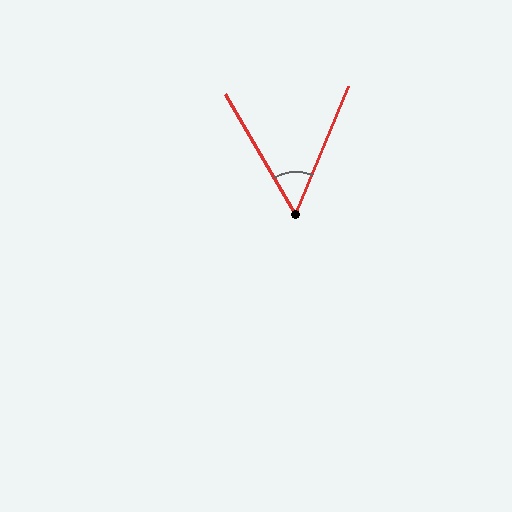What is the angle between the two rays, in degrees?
Approximately 53 degrees.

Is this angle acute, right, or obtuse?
It is acute.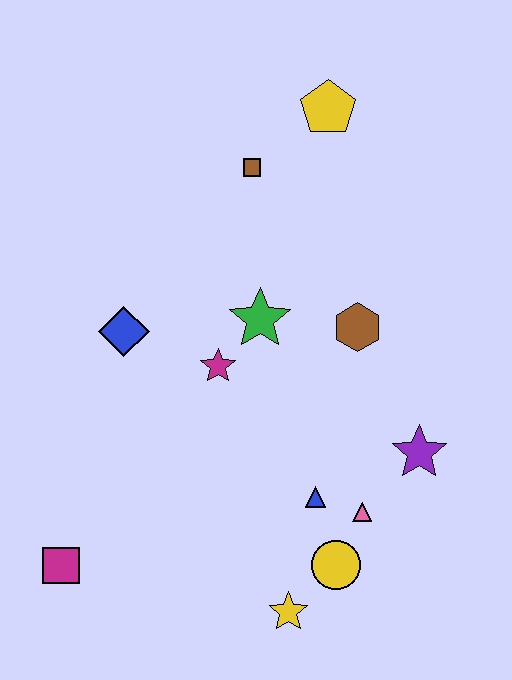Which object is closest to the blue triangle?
The pink triangle is closest to the blue triangle.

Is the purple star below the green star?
Yes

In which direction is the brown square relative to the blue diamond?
The brown square is above the blue diamond.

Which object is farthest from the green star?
The magenta square is farthest from the green star.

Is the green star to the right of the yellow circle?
No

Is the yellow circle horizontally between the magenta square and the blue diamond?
No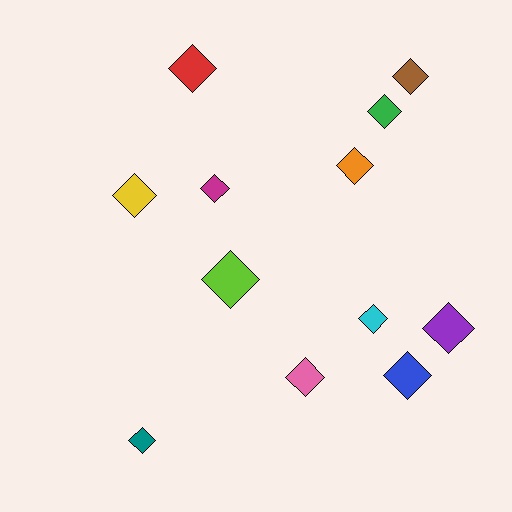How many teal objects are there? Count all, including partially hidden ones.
There is 1 teal object.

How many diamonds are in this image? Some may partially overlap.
There are 12 diamonds.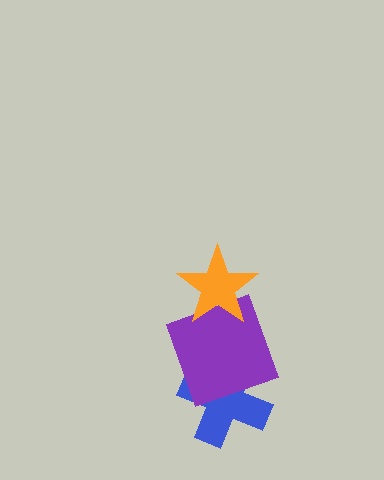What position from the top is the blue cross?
The blue cross is 3rd from the top.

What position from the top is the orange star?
The orange star is 1st from the top.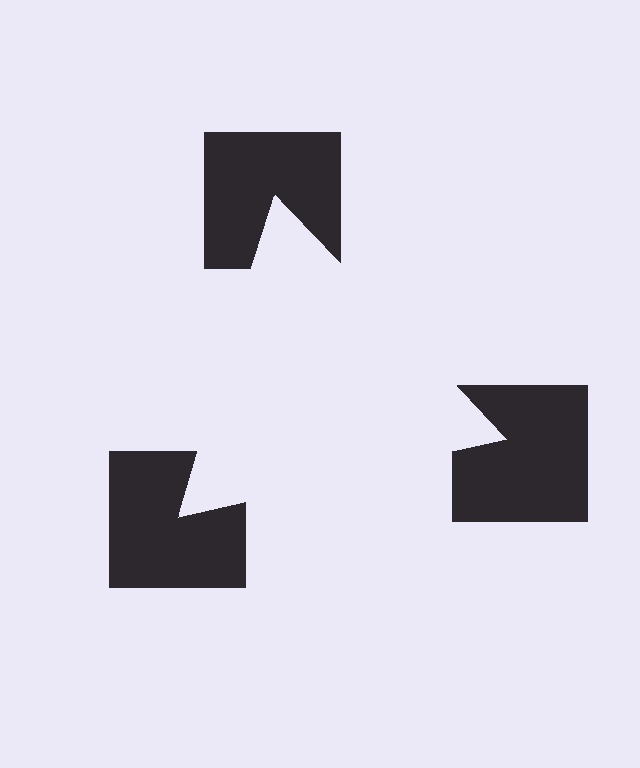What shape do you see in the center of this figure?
An illusory triangle — its edges are inferred from the aligned wedge cuts in the notched squares, not physically drawn.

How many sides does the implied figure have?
3 sides.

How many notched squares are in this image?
There are 3 — one at each vertex of the illusory triangle.